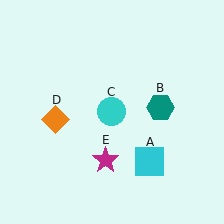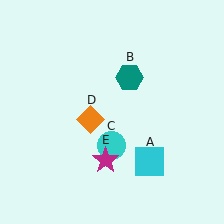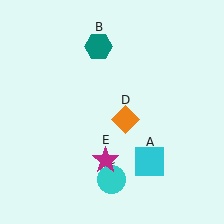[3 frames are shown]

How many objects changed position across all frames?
3 objects changed position: teal hexagon (object B), cyan circle (object C), orange diamond (object D).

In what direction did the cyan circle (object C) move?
The cyan circle (object C) moved down.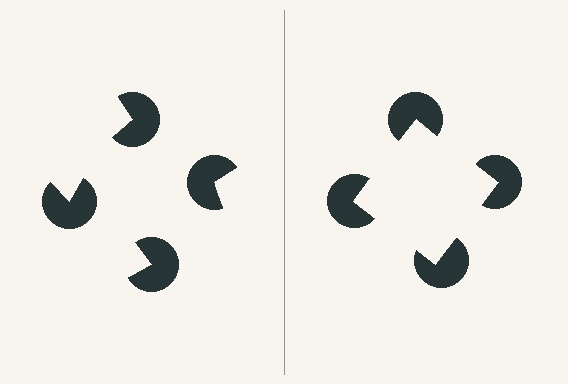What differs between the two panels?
The pac-man discs are positioned identically on both sides; only the wedge orientations differ. On the right they align to a square; on the left they are misaligned.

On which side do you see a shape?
An illusory square appears on the right side. On the left side the wedge cuts are rotated, so no coherent shape forms.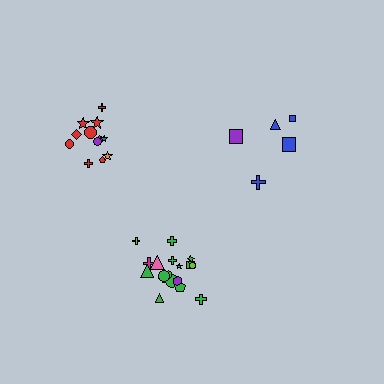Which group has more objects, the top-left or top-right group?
The top-left group.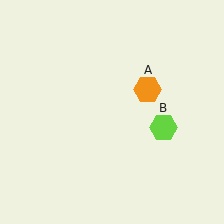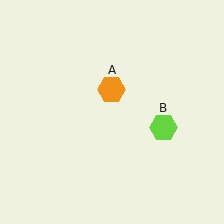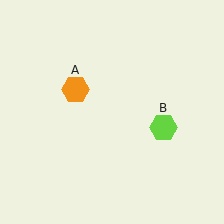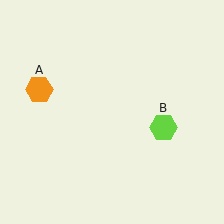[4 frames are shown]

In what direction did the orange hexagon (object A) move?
The orange hexagon (object A) moved left.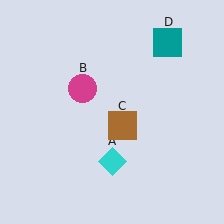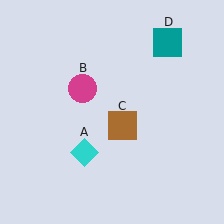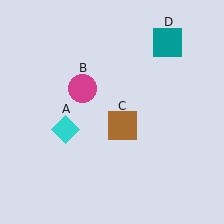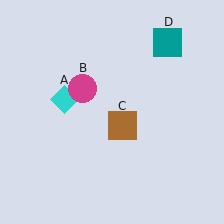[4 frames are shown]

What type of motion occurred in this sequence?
The cyan diamond (object A) rotated clockwise around the center of the scene.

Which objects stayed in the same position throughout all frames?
Magenta circle (object B) and brown square (object C) and teal square (object D) remained stationary.